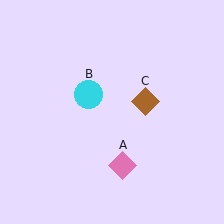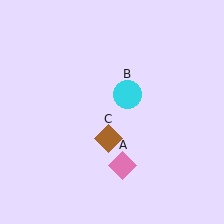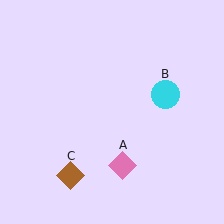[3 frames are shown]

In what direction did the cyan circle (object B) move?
The cyan circle (object B) moved right.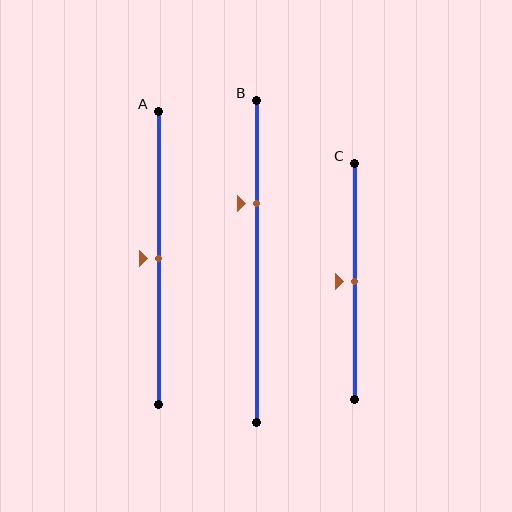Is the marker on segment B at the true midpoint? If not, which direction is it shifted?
No, the marker on segment B is shifted upward by about 18% of the segment length.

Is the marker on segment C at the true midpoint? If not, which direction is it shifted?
Yes, the marker on segment C is at the true midpoint.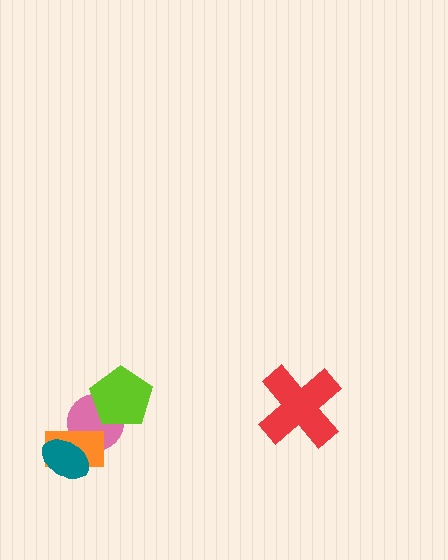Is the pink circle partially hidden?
Yes, it is partially covered by another shape.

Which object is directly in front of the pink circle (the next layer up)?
The lime pentagon is directly in front of the pink circle.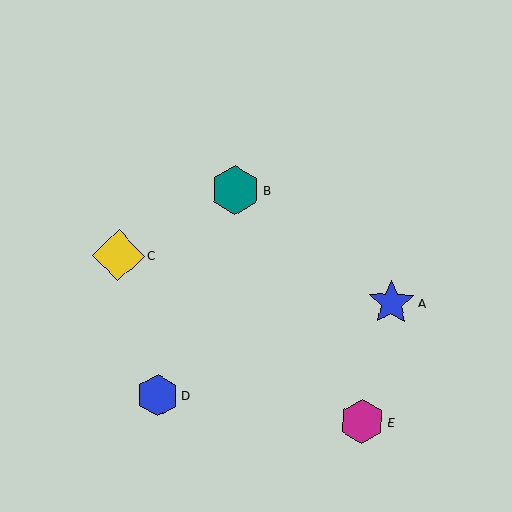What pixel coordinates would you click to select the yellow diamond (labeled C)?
Click at (119, 255) to select the yellow diamond C.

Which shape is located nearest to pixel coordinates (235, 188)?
The teal hexagon (labeled B) at (235, 190) is nearest to that location.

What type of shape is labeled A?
Shape A is a blue star.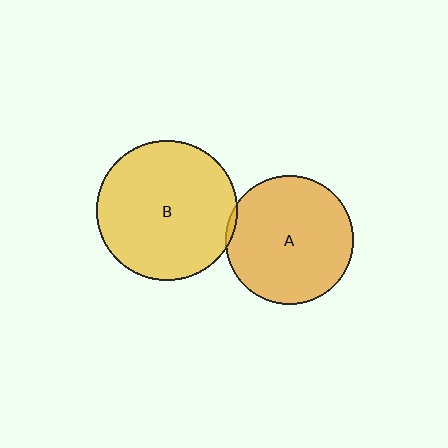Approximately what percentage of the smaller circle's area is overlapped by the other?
Approximately 5%.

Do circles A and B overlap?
Yes.